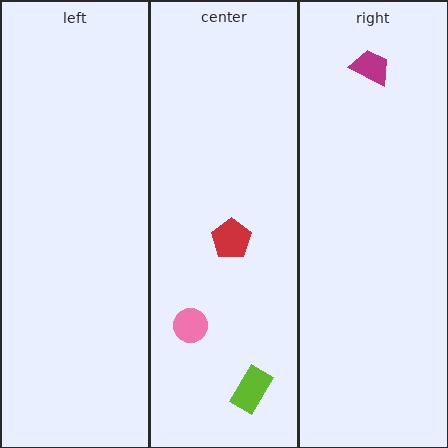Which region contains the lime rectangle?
The center region.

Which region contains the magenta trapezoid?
The right region.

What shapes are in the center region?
The pink circle, the lime rectangle, the red pentagon.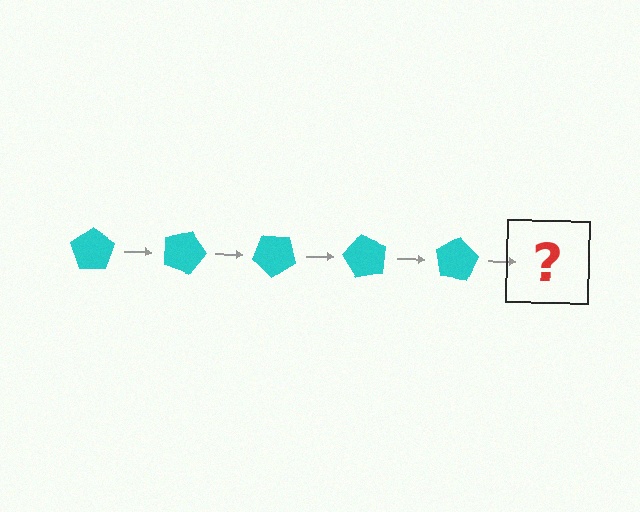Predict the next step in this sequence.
The next step is a cyan pentagon rotated 100 degrees.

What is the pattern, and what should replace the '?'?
The pattern is that the pentagon rotates 20 degrees each step. The '?' should be a cyan pentagon rotated 100 degrees.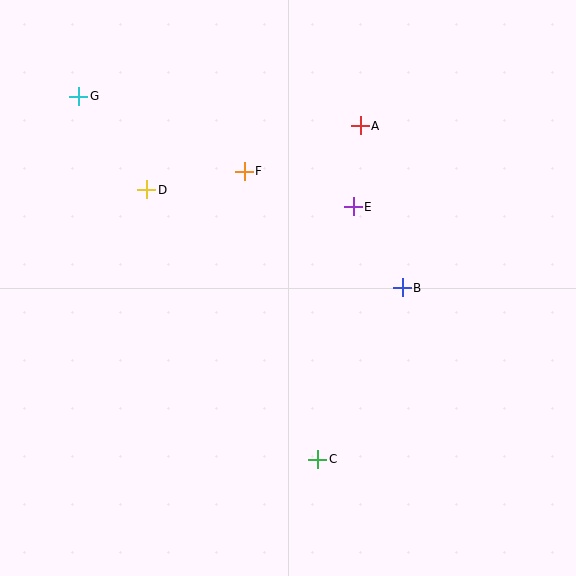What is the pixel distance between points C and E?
The distance between C and E is 255 pixels.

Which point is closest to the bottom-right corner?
Point C is closest to the bottom-right corner.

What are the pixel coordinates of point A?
Point A is at (360, 126).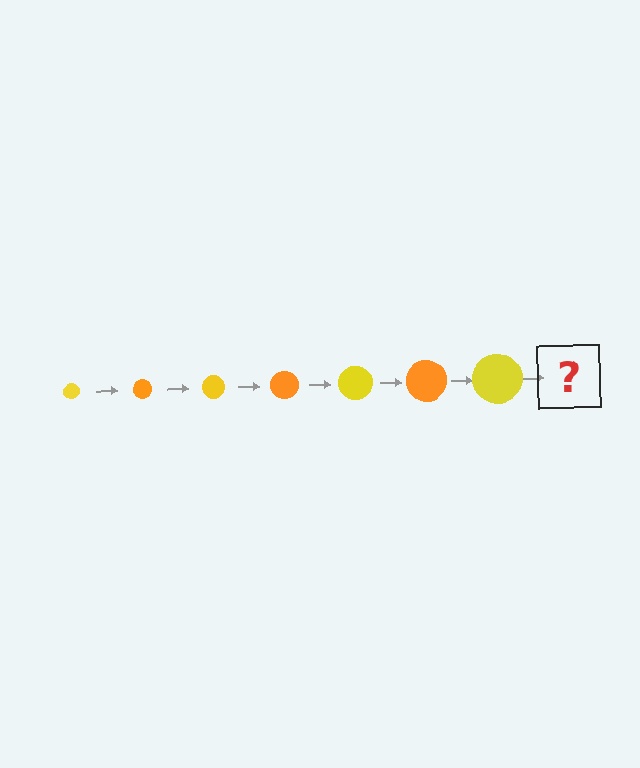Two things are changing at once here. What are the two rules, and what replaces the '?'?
The two rules are that the circle grows larger each step and the color cycles through yellow and orange. The '?' should be an orange circle, larger than the previous one.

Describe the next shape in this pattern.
It should be an orange circle, larger than the previous one.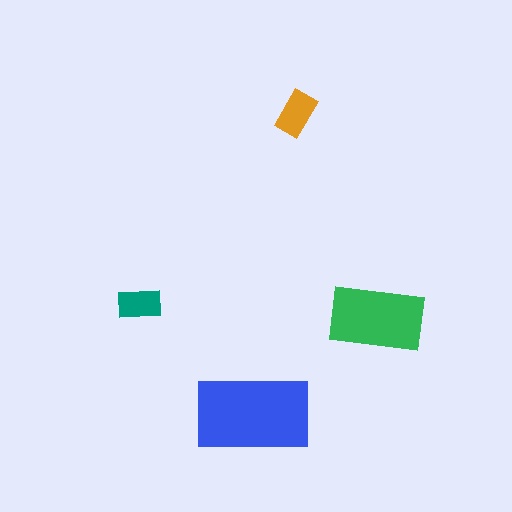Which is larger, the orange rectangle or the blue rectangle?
The blue one.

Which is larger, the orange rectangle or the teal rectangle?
The orange one.